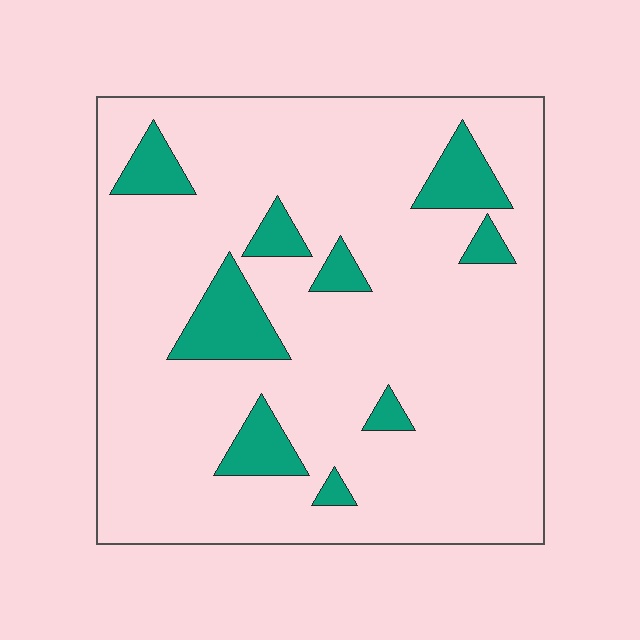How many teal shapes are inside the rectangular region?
9.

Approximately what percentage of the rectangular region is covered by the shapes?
Approximately 15%.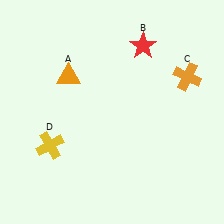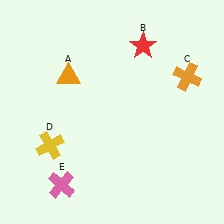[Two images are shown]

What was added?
A pink cross (E) was added in Image 2.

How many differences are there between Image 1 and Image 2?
There is 1 difference between the two images.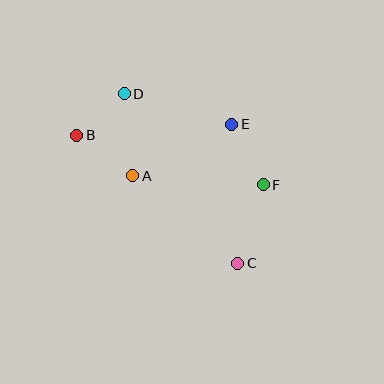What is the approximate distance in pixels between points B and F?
The distance between B and F is approximately 193 pixels.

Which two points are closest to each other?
Points B and D are closest to each other.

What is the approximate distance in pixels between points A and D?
The distance between A and D is approximately 82 pixels.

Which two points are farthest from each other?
Points B and C are farthest from each other.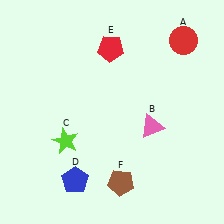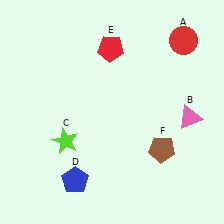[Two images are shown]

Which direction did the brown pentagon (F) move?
The brown pentagon (F) moved right.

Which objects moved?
The objects that moved are: the pink triangle (B), the brown pentagon (F).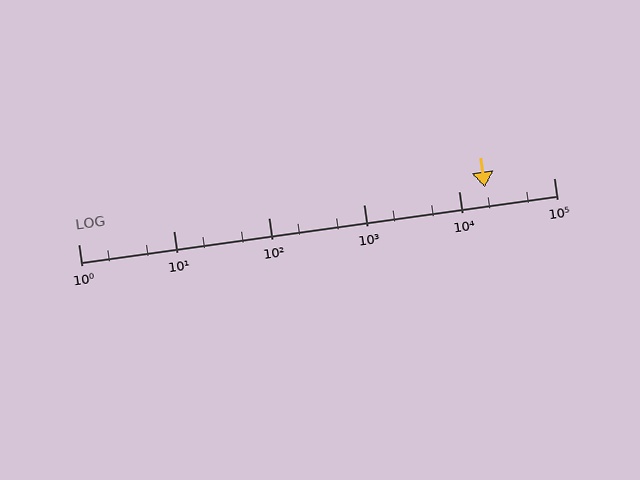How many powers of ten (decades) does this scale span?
The scale spans 5 decades, from 1 to 100000.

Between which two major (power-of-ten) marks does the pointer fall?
The pointer is between 10000 and 100000.